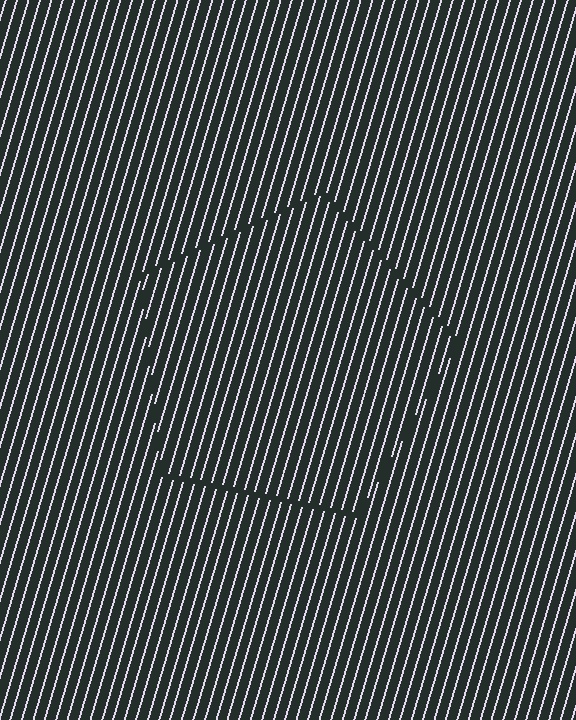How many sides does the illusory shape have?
5 sides — the line-ends trace a pentagon.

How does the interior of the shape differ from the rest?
The interior of the shape contains the same grating, shifted by half a period — the contour is defined by the phase discontinuity where line-ends from the inner and outer gratings abut.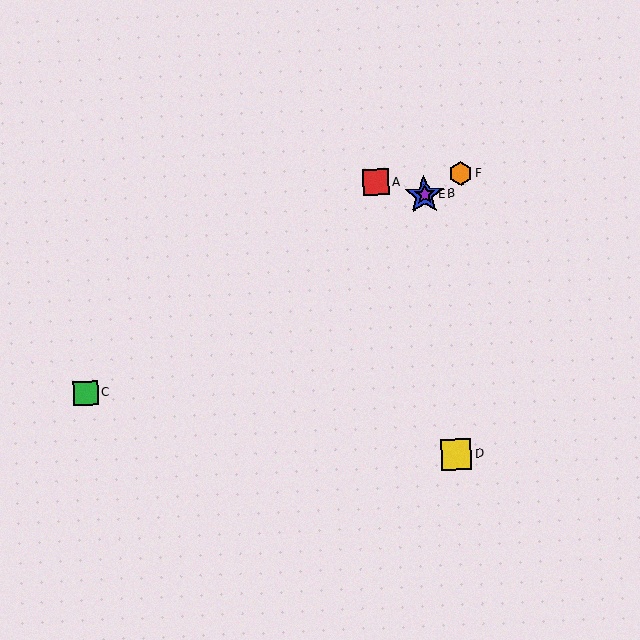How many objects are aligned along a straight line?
4 objects (B, C, E, F) are aligned along a straight line.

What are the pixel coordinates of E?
Object E is at (425, 195).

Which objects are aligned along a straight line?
Objects B, C, E, F are aligned along a straight line.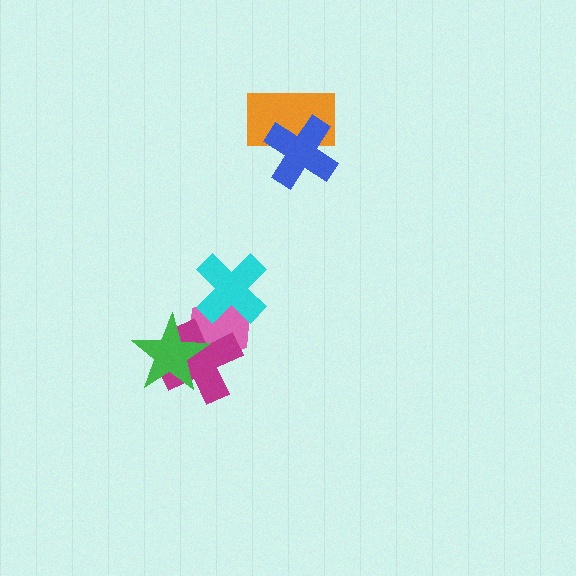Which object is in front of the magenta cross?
The green star is in front of the magenta cross.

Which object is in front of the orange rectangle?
The blue cross is in front of the orange rectangle.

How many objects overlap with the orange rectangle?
1 object overlaps with the orange rectangle.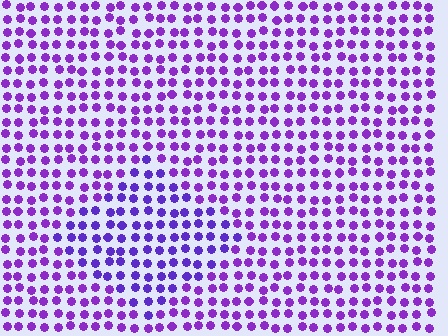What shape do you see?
I see a diamond.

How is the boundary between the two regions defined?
The boundary is defined purely by a slight shift in hue (about 19 degrees). Spacing, size, and orientation are identical on both sides.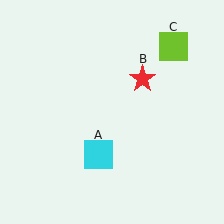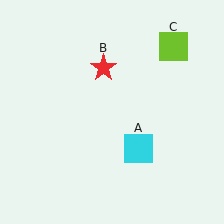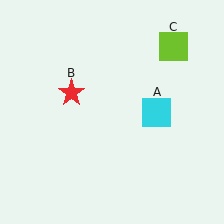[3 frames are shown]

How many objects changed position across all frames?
2 objects changed position: cyan square (object A), red star (object B).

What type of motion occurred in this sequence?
The cyan square (object A), red star (object B) rotated counterclockwise around the center of the scene.